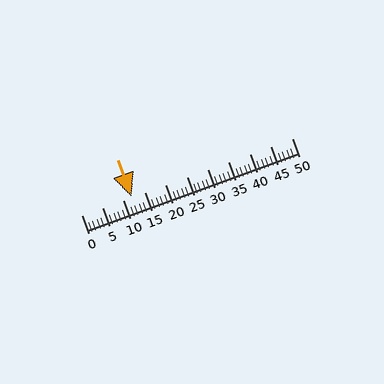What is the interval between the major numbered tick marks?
The major tick marks are spaced 5 units apart.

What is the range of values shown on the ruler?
The ruler shows values from 0 to 50.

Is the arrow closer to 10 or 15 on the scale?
The arrow is closer to 10.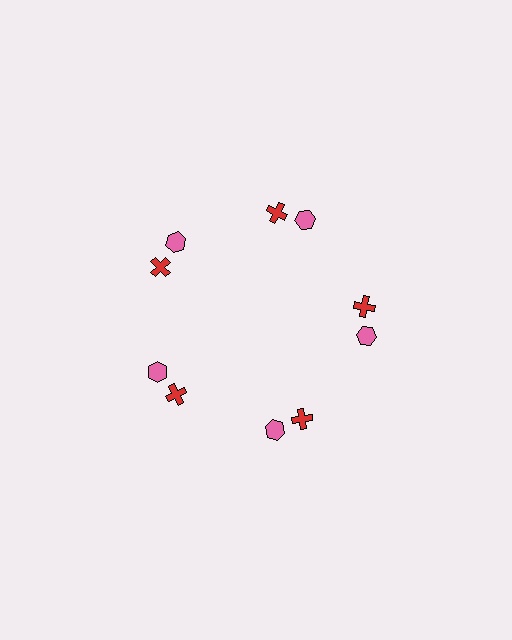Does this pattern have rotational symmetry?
Yes, this pattern has 5-fold rotational symmetry. It looks the same after rotating 72 degrees around the center.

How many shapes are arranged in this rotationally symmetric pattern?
There are 10 shapes, arranged in 5 groups of 2.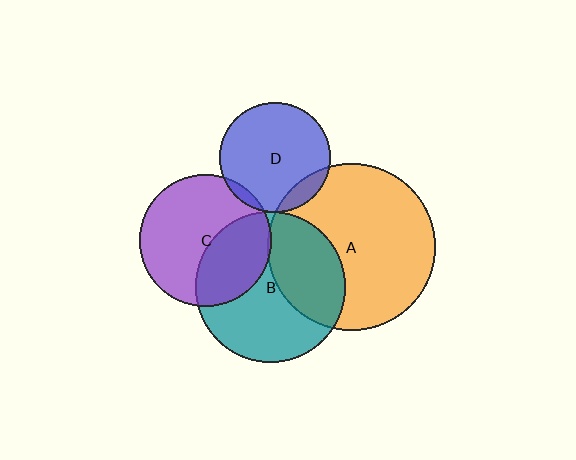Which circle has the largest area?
Circle A (orange).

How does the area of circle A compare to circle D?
Approximately 2.3 times.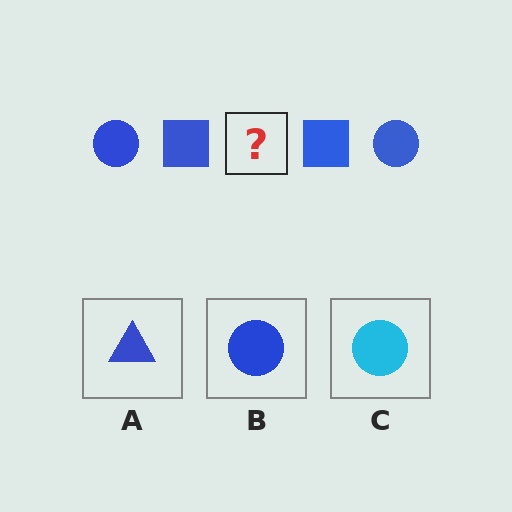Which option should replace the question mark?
Option B.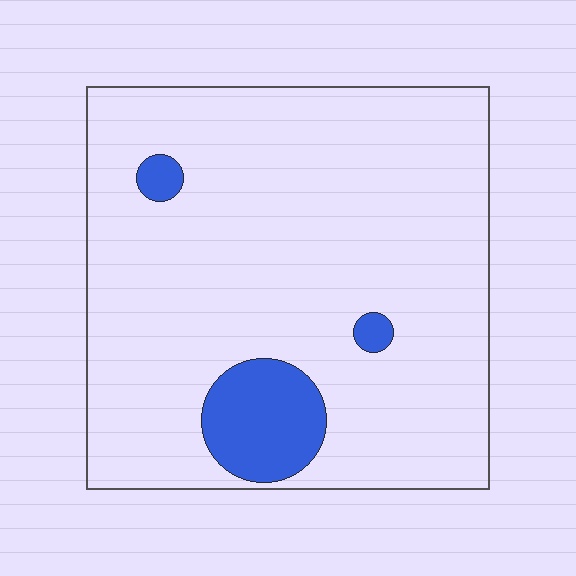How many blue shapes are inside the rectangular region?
3.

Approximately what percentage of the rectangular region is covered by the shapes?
Approximately 10%.